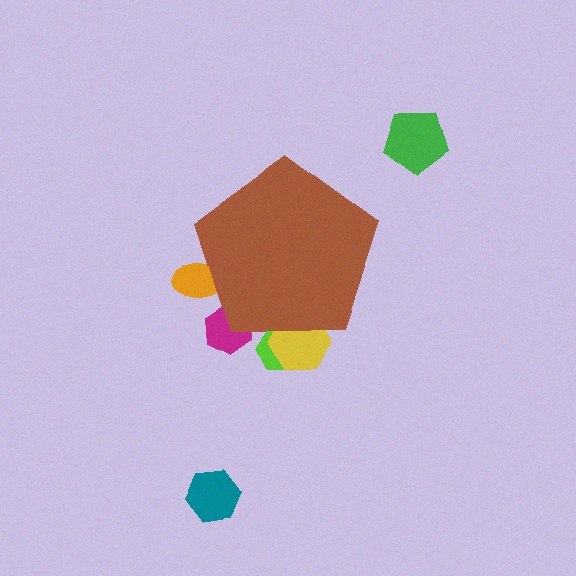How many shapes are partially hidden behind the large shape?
4 shapes are partially hidden.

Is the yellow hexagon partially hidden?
Yes, the yellow hexagon is partially hidden behind the brown pentagon.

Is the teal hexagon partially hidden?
No, the teal hexagon is fully visible.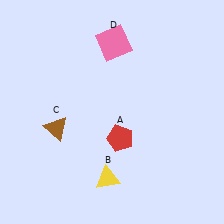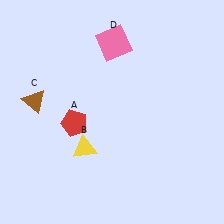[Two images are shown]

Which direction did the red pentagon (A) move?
The red pentagon (A) moved left.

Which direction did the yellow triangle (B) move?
The yellow triangle (B) moved up.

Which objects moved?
The objects that moved are: the red pentagon (A), the yellow triangle (B), the brown triangle (C).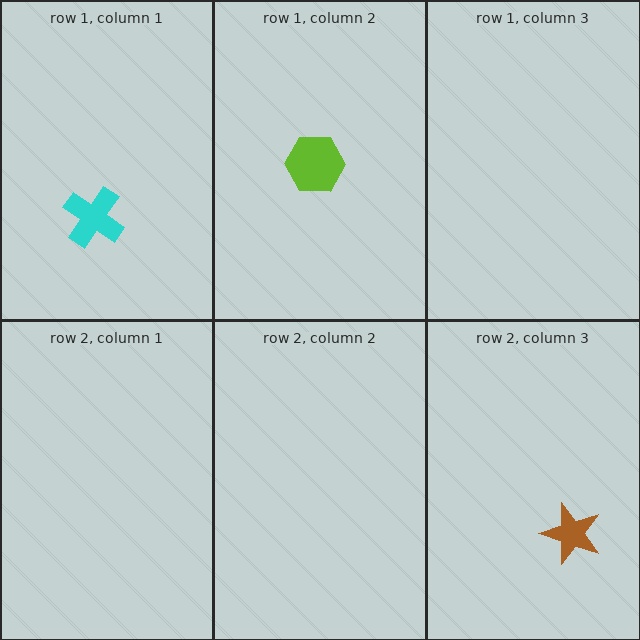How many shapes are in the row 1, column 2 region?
1.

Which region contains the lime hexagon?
The row 1, column 2 region.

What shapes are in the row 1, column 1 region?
The cyan cross.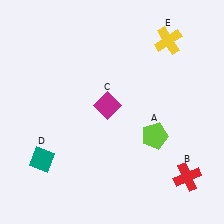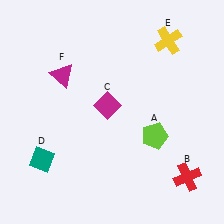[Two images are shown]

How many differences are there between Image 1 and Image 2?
There is 1 difference between the two images.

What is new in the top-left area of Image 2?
A magenta triangle (F) was added in the top-left area of Image 2.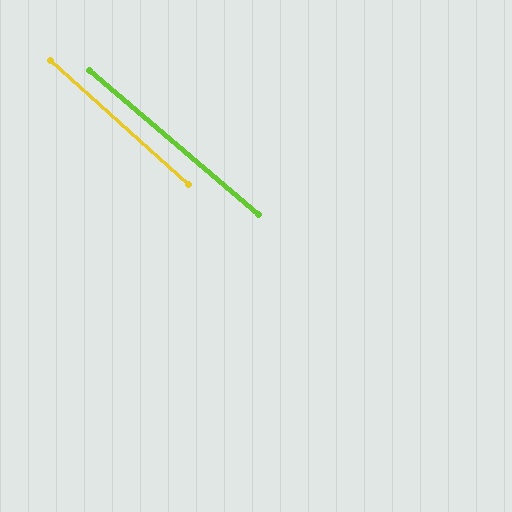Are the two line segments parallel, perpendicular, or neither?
Parallel — their directions differ by only 1.5°.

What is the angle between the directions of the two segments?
Approximately 2 degrees.